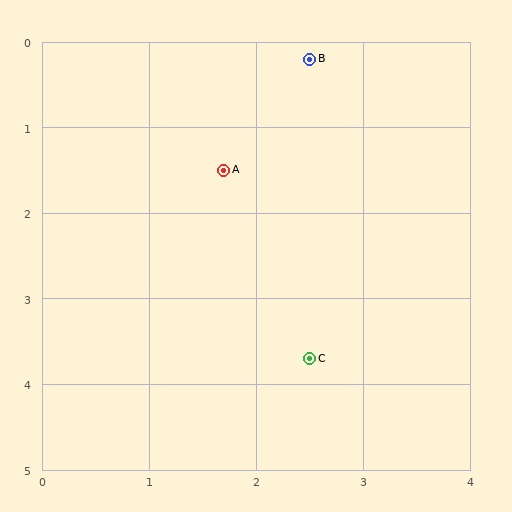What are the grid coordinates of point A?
Point A is at approximately (1.7, 1.5).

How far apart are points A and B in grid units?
Points A and B are about 1.5 grid units apart.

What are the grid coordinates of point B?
Point B is at approximately (2.5, 0.2).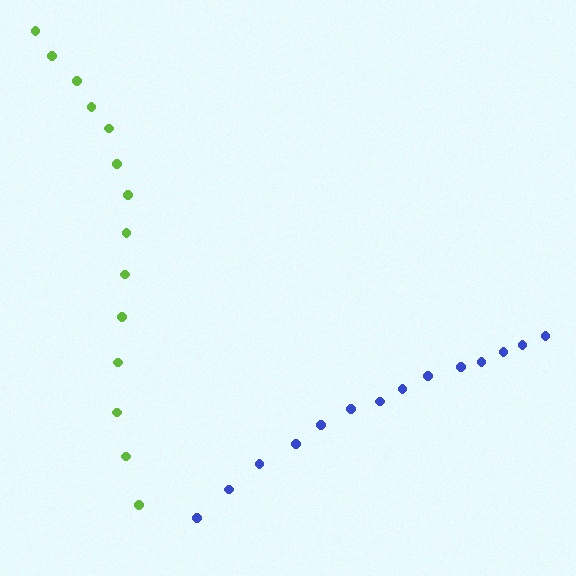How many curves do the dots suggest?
There are 2 distinct paths.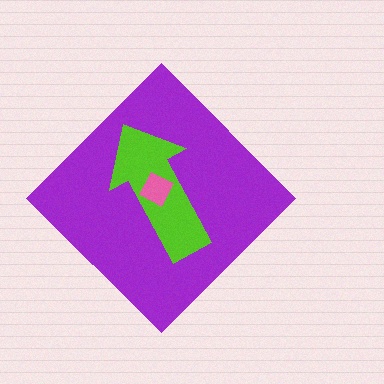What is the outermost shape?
The purple diamond.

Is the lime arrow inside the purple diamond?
Yes.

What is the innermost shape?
The pink square.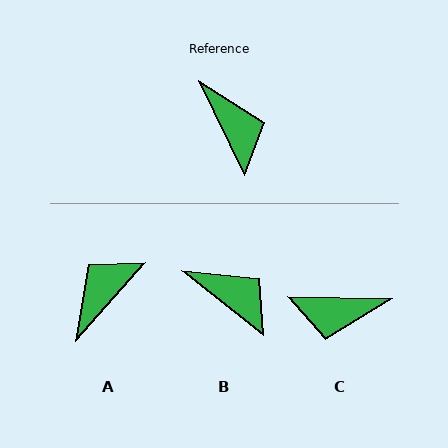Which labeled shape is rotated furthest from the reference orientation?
C, about 117 degrees away.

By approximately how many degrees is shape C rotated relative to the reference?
Approximately 117 degrees clockwise.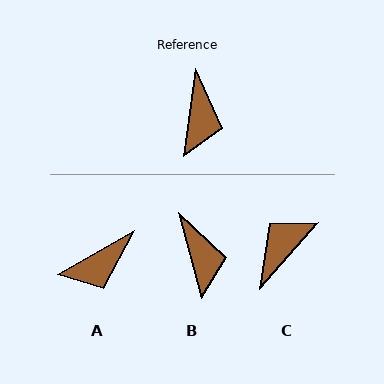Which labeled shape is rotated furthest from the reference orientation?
C, about 147 degrees away.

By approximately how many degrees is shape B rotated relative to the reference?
Approximately 23 degrees counter-clockwise.